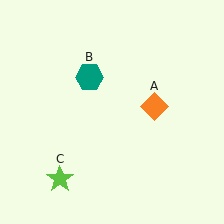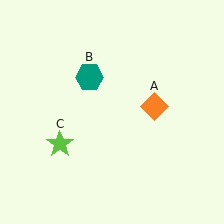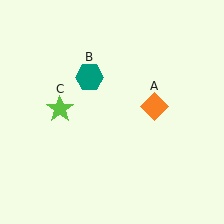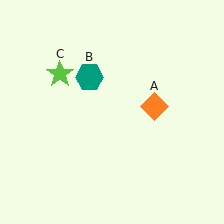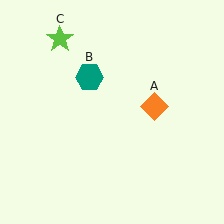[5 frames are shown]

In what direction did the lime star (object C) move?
The lime star (object C) moved up.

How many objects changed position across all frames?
1 object changed position: lime star (object C).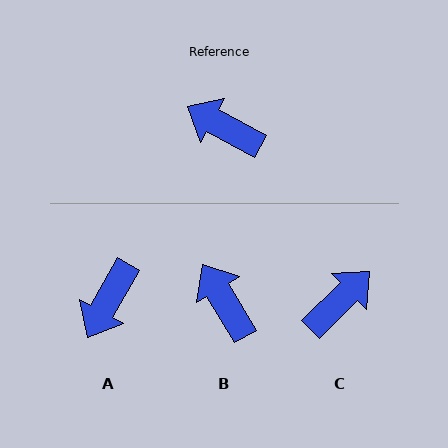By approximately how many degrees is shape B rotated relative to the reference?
Approximately 31 degrees clockwise.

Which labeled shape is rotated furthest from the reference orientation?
C, about 107 degrees away.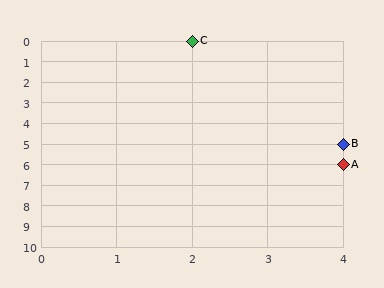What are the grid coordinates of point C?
Point C is at grid coordinates (2, 0).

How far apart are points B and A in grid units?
Points B and A are 1 row apart.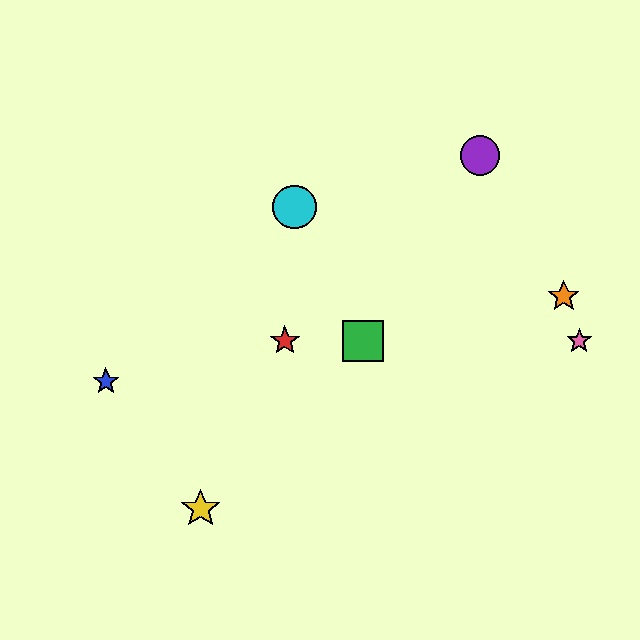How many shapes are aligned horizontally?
3 shapes (the red star, the green square, the pink star) are aligned horizontally.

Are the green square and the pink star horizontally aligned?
Yes, both are at y≈341.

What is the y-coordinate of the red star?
The red star is at y≈341.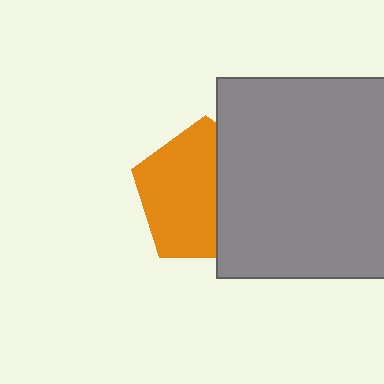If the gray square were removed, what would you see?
You would see the complete orange pentagon.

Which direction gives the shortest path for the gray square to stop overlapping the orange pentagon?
Moving right gives the shortest separation.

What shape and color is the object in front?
The object in front is a gray square.